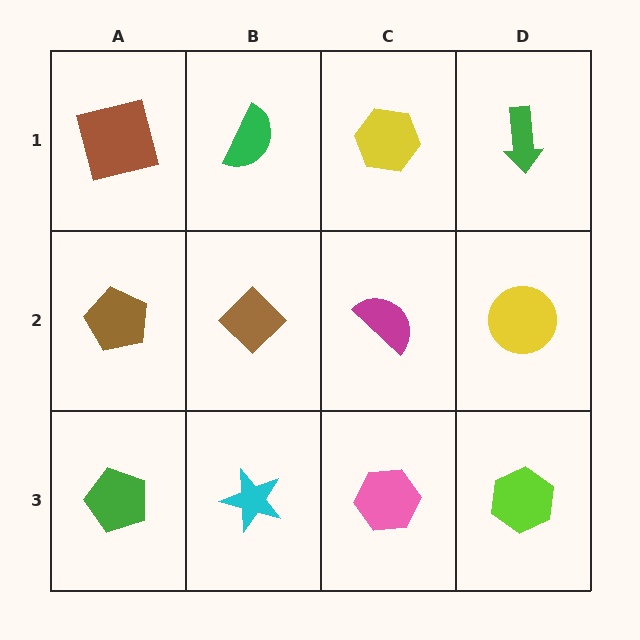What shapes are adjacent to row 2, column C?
A yellow hexagon (row 1, column C), a pink hexagon (row 3, column C), a brown diamond (row 2, column B), a yellow circle (row 2, column D).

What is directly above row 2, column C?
A yellow hexagon.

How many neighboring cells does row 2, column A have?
3.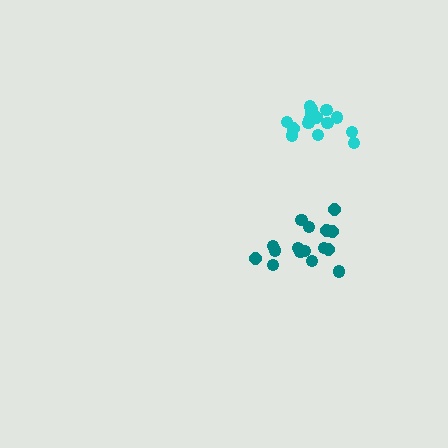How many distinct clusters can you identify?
There are 2 distinct clusters.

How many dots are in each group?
Group 1: 16 dots, Group 2: 15 dots (31 total).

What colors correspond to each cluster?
The clusters are colored: teal, cyan.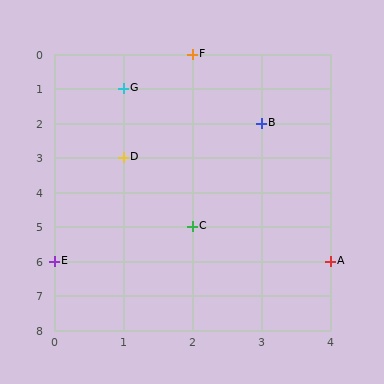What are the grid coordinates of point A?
Point A is at grid coordinates (4, 6).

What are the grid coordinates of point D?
Point D is at grid coordinates (1, 3).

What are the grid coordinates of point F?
Point F is at grid coordinates (2, 0).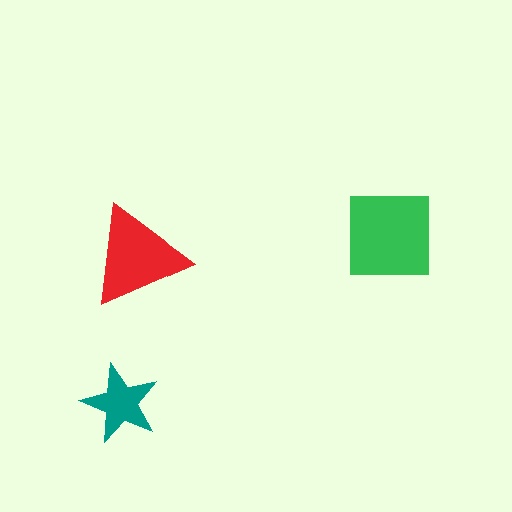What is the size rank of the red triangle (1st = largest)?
2nd.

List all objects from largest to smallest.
The green square, the red triangle, the teal star.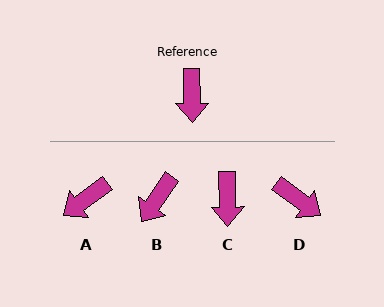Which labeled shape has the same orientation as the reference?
C.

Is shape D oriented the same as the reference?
No, it is off by about 53 degrees.